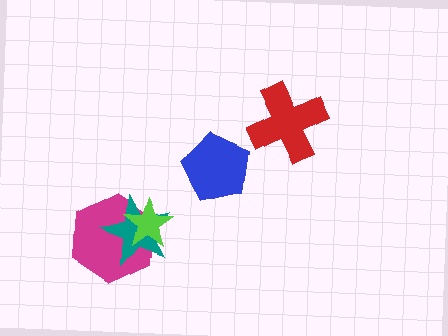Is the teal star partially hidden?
Yes, it is partially covered by another shape.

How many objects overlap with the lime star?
2 objects overlap with the lime star.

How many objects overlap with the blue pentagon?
0 objects overlap with the blue pentagon.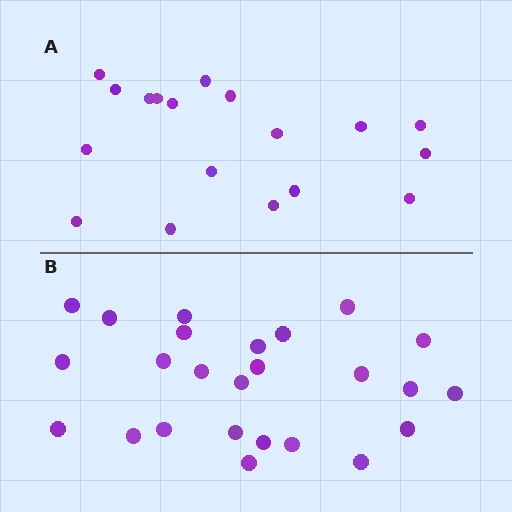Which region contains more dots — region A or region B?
Region B (the bottom region) has more dots.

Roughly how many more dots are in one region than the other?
Region B has roughly 8 or so more dots than region A.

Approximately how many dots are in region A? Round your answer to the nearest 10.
About 20 dots. (The exact count is 18, which rounds to 20.)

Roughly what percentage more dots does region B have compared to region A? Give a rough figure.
About 40% more.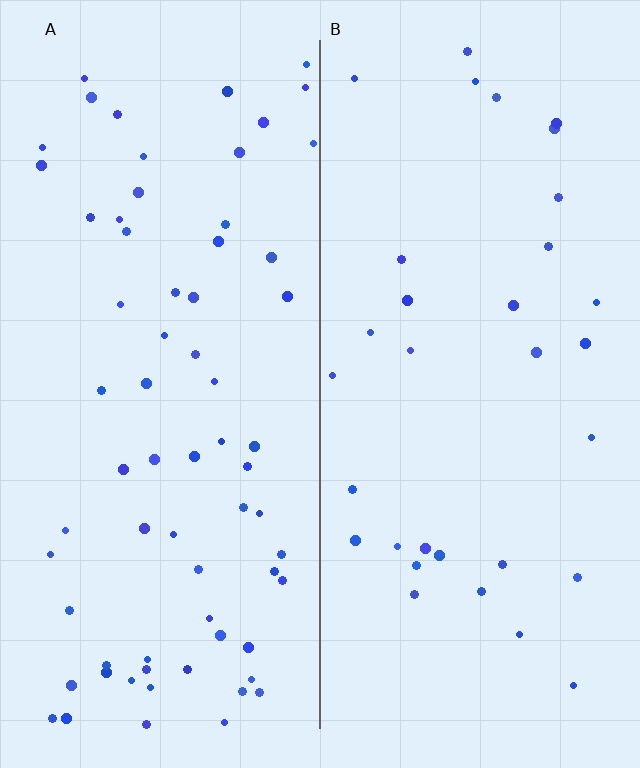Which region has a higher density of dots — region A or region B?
A (the left).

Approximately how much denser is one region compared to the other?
Approximately 2.1× — region A over region B.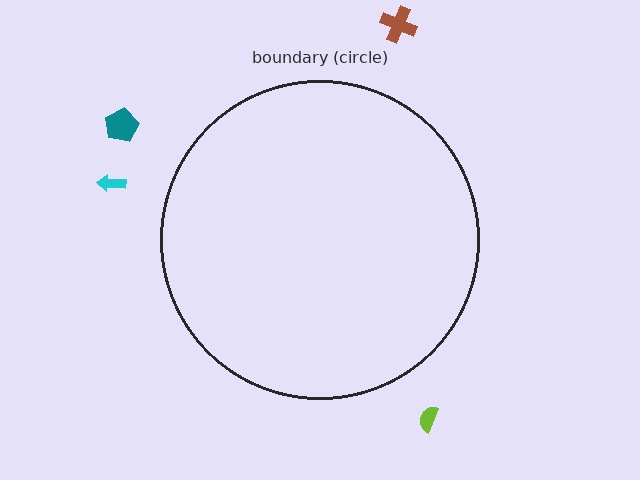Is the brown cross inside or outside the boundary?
Outside.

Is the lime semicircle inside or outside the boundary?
Outside.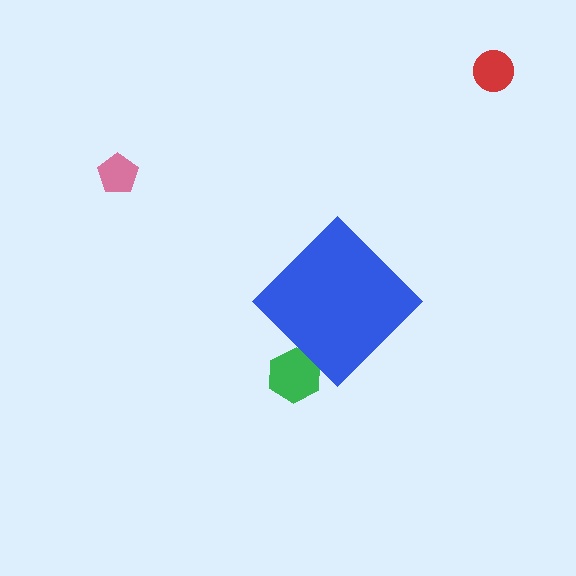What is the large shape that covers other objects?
A blue diamond.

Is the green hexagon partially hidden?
Yes, the green hexagon is partially hidden behind the blue diamond.